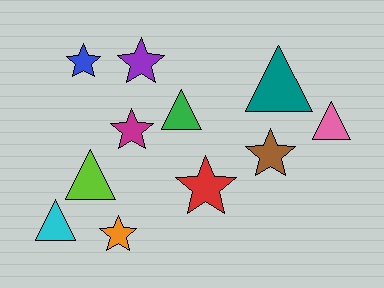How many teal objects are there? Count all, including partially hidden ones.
There is 1 teal object.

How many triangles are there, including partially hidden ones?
There are 5 triangles.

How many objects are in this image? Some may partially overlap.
There are 11 objects.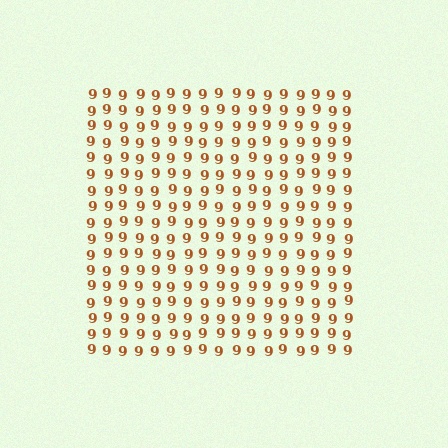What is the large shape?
The large shape is a square.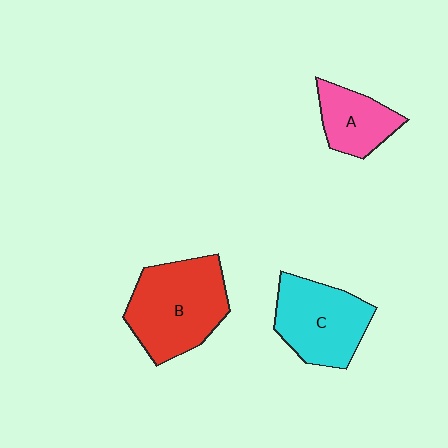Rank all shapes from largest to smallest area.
From largest to smallest: B (red), C (cyan), A (pink).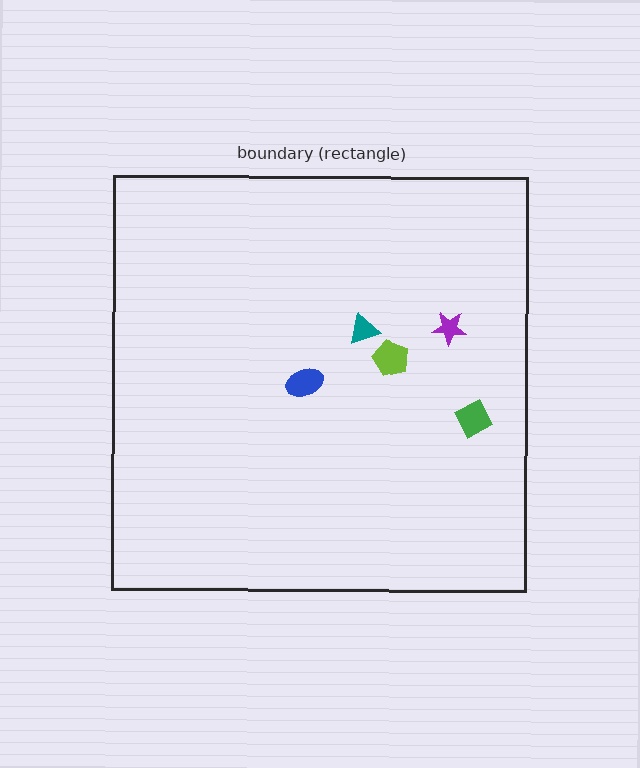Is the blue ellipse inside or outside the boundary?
Inside.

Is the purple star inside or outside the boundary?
Inside.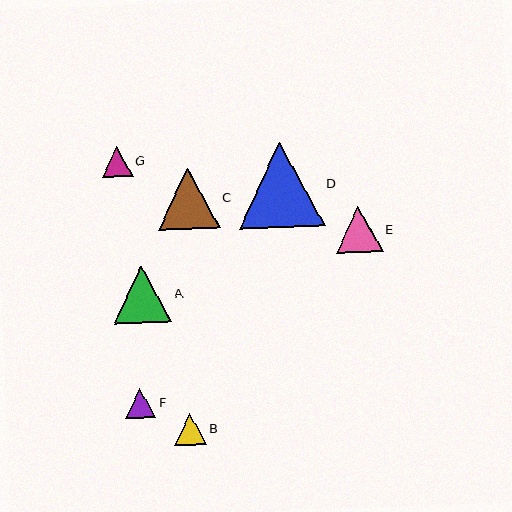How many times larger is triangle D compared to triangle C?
Triangle D is approximately 1.4 times the size of triangle C.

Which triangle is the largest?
Triangle D is the largest with a size of approximately 86 pixels.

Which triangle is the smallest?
Triangle F is the smallest with a size of approximately 30 pixels.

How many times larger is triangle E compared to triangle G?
Triangle E is approximately 1.5 times the size of triangle G.